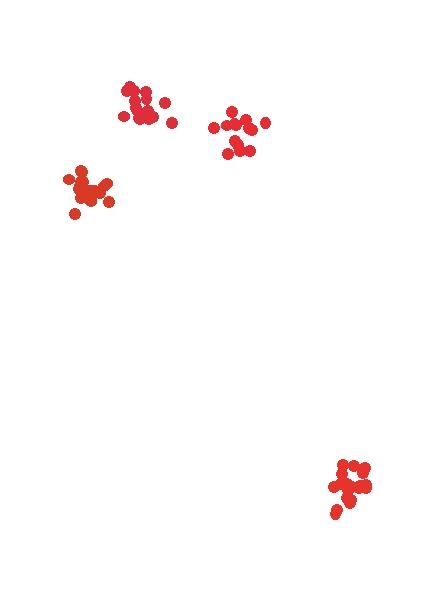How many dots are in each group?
Group 1: 15 dots, Group 2: 20 dots, Group 3: 16 dots, Group 4: 20 dots (71 total).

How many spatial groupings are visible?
There are 4 spatial groupings.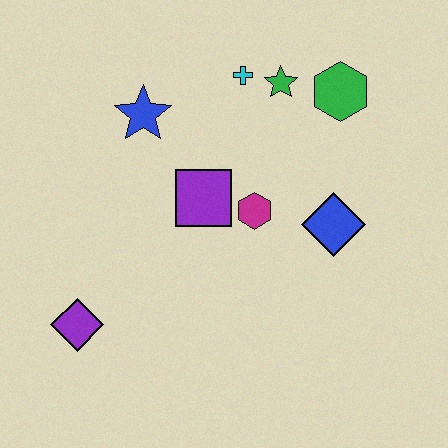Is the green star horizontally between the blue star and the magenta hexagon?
No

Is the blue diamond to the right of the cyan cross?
Yes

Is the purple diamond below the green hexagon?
Yes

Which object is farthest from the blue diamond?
The purple diamond is farthest from the blue diamond.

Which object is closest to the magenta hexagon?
The purple square is closest to the magenta hexagon.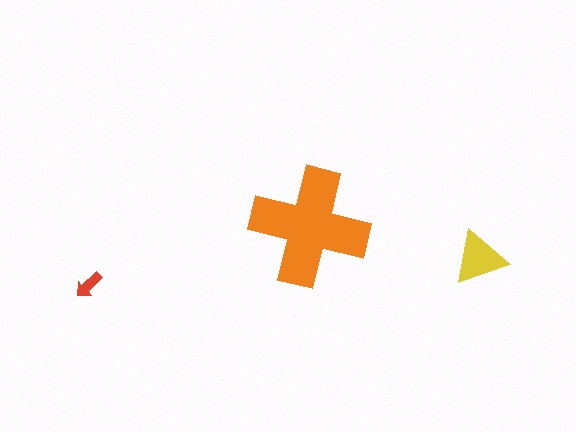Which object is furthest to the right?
The yellow triangle is rightmost.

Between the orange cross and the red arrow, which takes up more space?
The orange cross.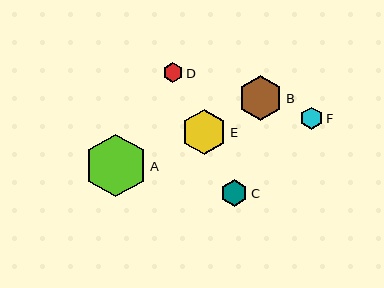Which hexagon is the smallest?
Hexagon D is the smallest with a size of approximately 20 pixels.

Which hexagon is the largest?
Hexagon A is the largest with a size of approximately 63 pixels.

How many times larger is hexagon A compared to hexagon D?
Hexagon A is approximately 3.1 times the size of hexagon D.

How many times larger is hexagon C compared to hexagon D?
Hexagon C is approximately 1.3 times the size of hexagon D.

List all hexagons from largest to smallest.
From largest to smallest: A, E, B, C, F, D.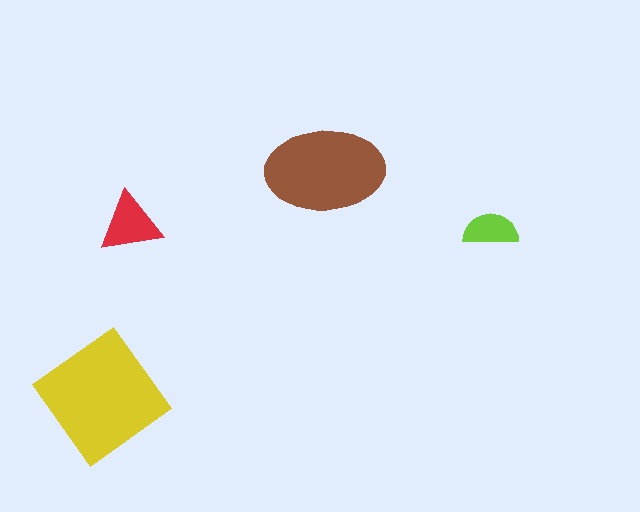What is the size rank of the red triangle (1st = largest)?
3rd.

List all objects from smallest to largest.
The lime semicircle, the red triangle, the brown ellipse, the yellow diamond.